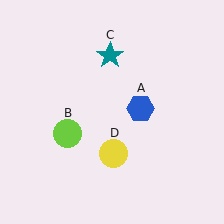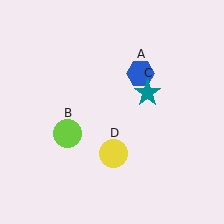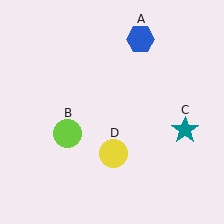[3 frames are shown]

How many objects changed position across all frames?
2 objects changed position: blue hexagon (object A), teal star (object C).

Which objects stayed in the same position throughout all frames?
Lime circle (object B) and yellow circle (object D) remained stationary.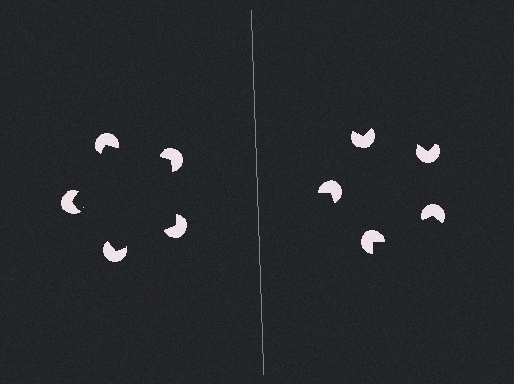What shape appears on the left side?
An illusory pentagon.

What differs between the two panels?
The pac-man discs are positioned identically on both sides; only the wedge orientations differ. On the left they align to a pentagon; on the right they are misaligned.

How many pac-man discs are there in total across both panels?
10 — 5 on each side.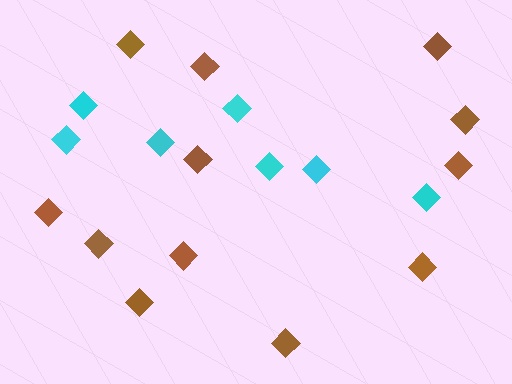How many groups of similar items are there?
There are 2 groups: one group of cyan diamonds (7) and one group of brown diamonds (12).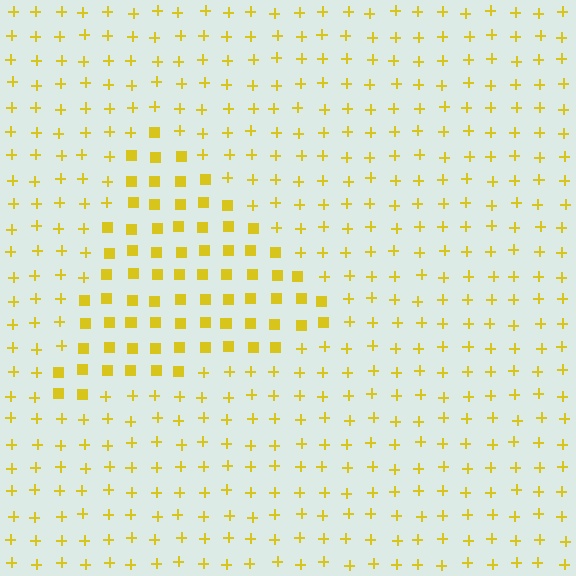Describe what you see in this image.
The image is filled with small yellow elements arranged in a uniform grid. A triangle-shaped region contains squares, while the surrounding area contains plus signs. The boundary is defined purely by the change in element shape.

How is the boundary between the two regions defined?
The boundary is defined by a change in element shape: squares inside vs. plus signs outside. All elements share the same color and spacing.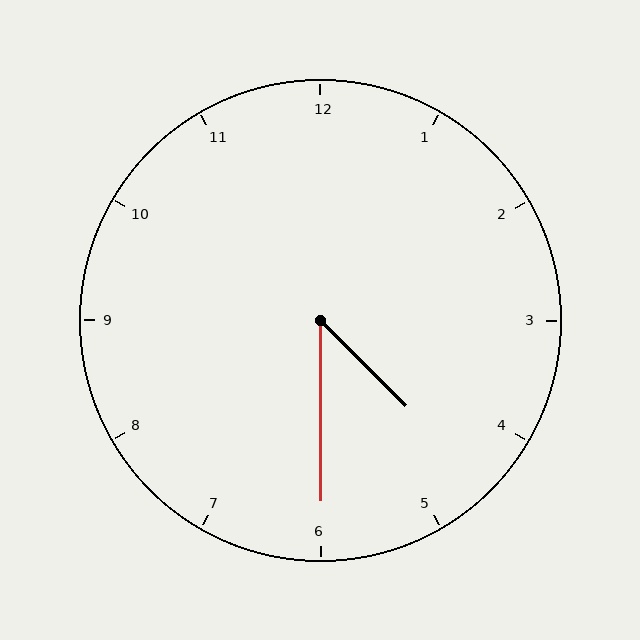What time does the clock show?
4:30.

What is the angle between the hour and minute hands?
Approximately 45 degrees.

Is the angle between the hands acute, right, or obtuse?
It is acute.